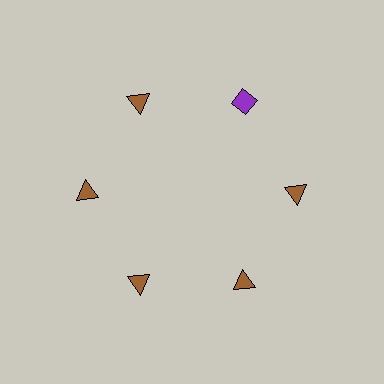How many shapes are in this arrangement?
There are 6 shapes arranged in a ring pattern.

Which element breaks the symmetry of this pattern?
The purple diamond at roughly the 1 o'clock position breaks the symmetry. All other shapes are brown triangles.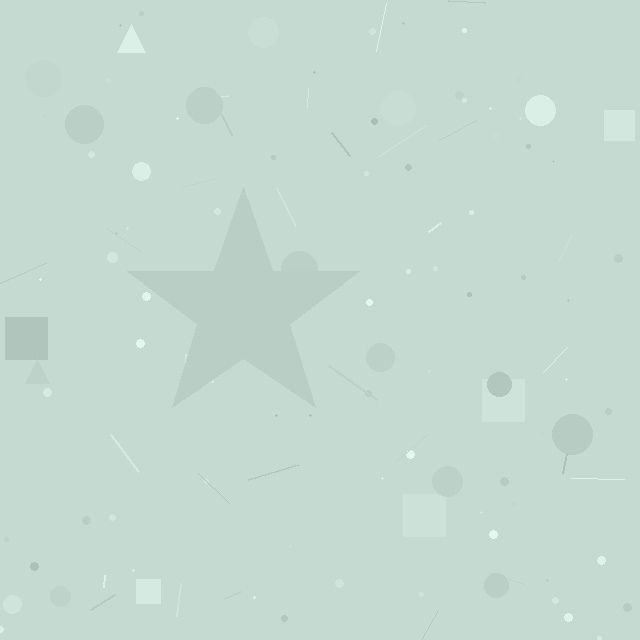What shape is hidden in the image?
A star is hidden in the image.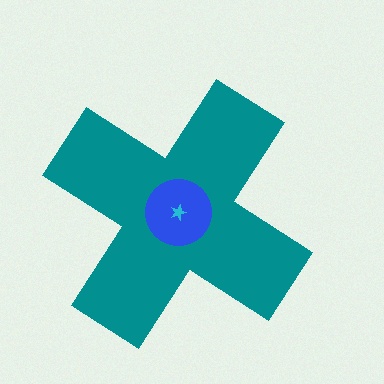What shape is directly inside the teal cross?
The blue circle.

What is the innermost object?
The cyan star.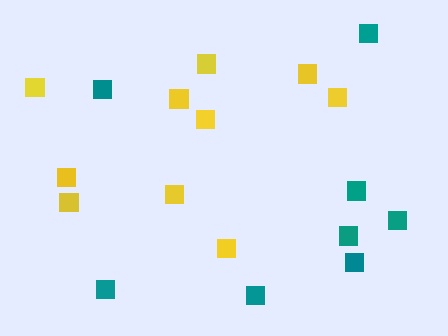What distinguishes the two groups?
There are 2 groups: one group of teal squares (8) and one group of yellow squares (10).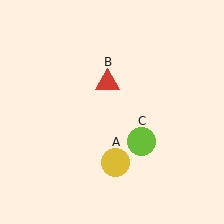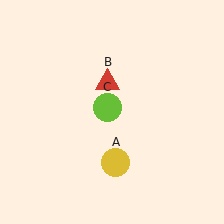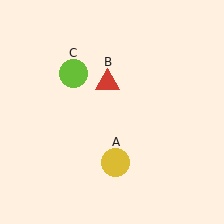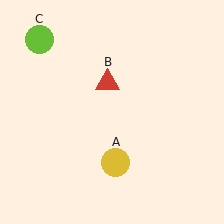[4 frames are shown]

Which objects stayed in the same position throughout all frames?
Yellow circle (object A) and red triangle (object B) remained stationary.